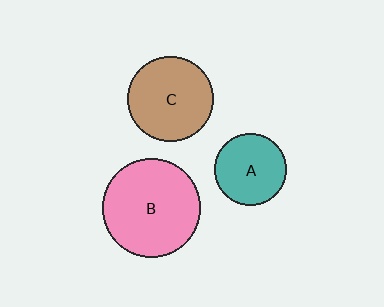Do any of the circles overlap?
No, none of the circles overlap.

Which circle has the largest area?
Circle B (pink).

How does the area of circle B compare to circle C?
Approximately 1.3 times.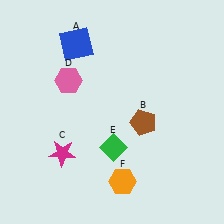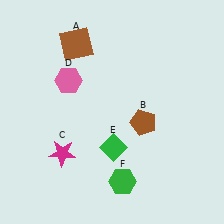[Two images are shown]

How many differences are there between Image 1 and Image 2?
There are 2 differences between the two images.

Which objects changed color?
A changed from blue to brown. F changed from orange to green.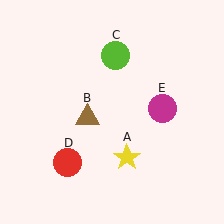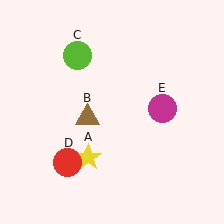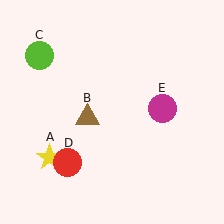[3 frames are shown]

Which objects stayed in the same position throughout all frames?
Brown triangle (object B) and red circle (object D) and magenta circle (object E) remained stationary.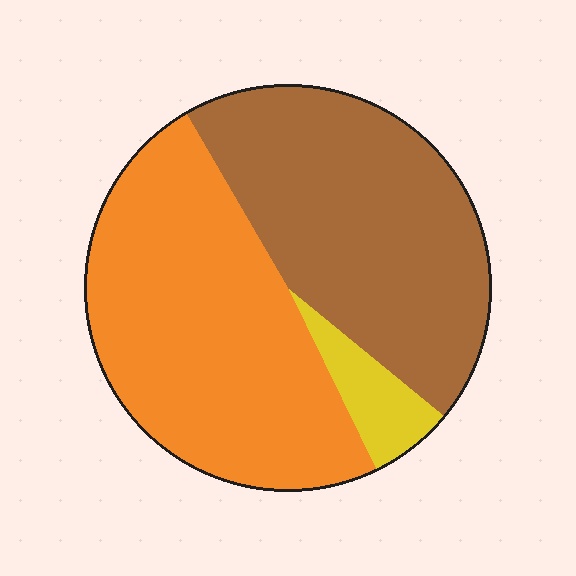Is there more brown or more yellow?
Brown.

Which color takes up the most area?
Orange, at roughly 50%.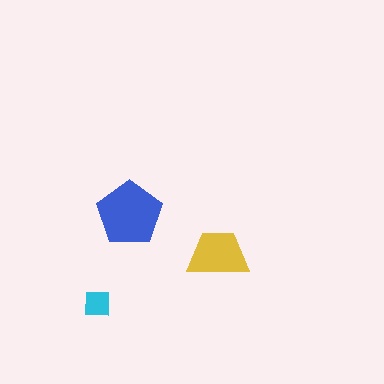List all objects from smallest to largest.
The cyan square, the yellow trapezoid, the blue pentagon.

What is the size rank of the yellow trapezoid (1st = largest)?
2nd.